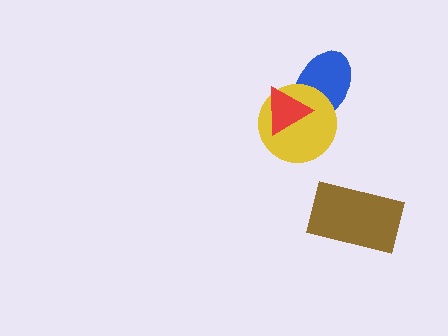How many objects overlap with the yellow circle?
2 objects overlap with the yellow circle.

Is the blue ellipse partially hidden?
Yes, it is partially covered by another shape.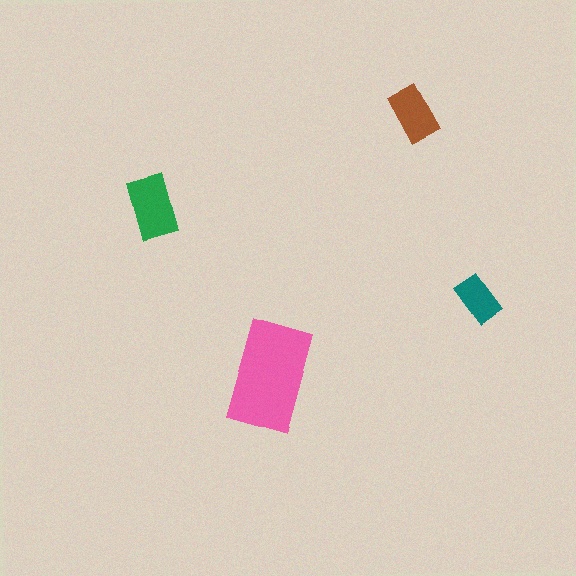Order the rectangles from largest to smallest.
the pink one, the green one, the brown one, the teal one.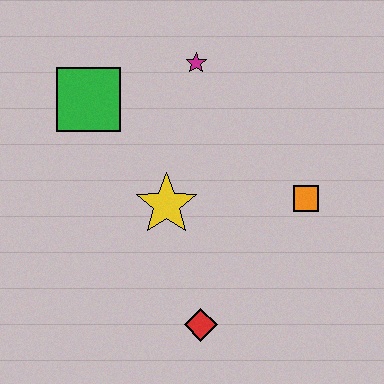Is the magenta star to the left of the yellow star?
No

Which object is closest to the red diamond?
The yellow star is closest to the red diamond.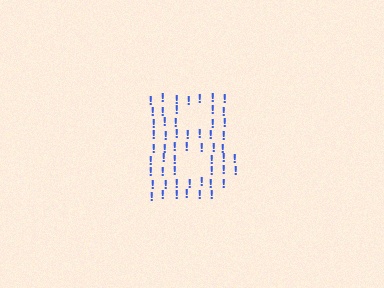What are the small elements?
The small elements are exclamation marks.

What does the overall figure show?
The overall figure shows the letter B.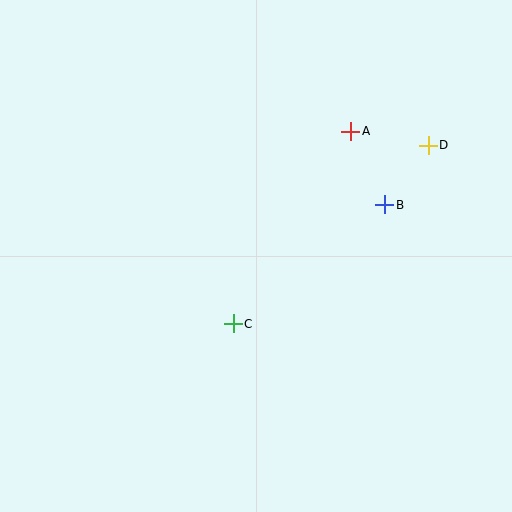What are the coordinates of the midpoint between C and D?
The midpoint between C and D is at (331, 234).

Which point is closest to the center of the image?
Point C at (233, 324) is closest to the center.